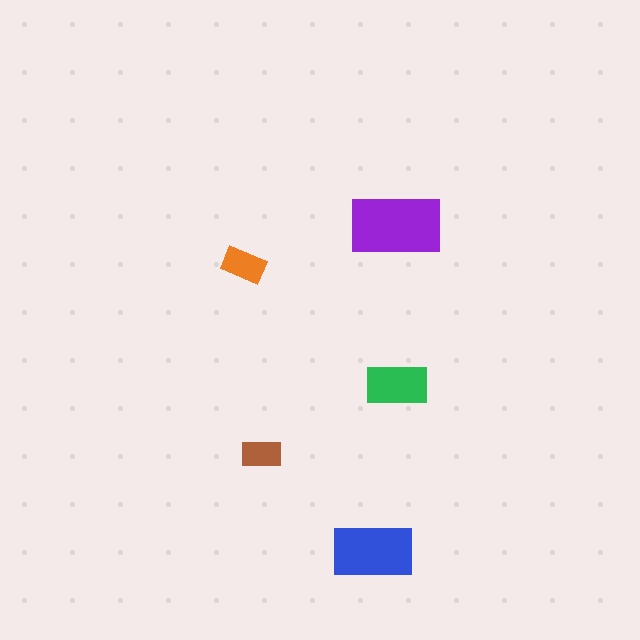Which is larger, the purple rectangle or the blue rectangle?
The purple one.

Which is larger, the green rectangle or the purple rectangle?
The purple one.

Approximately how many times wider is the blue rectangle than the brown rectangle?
About 2 times wider.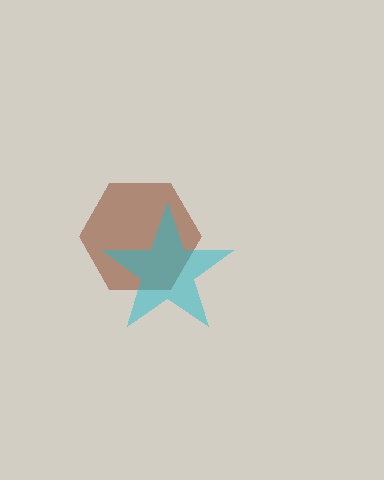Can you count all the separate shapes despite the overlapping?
Yes, there are 2 separate shapes.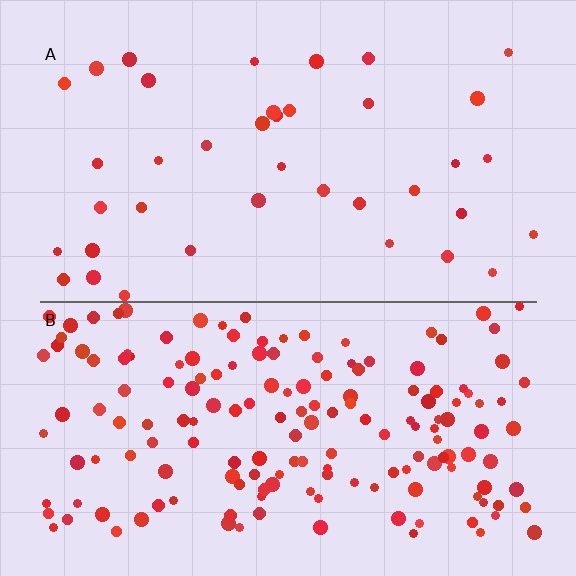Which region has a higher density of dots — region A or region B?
B (the bottom).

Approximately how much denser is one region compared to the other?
Approximately 4.4× — region B over region A.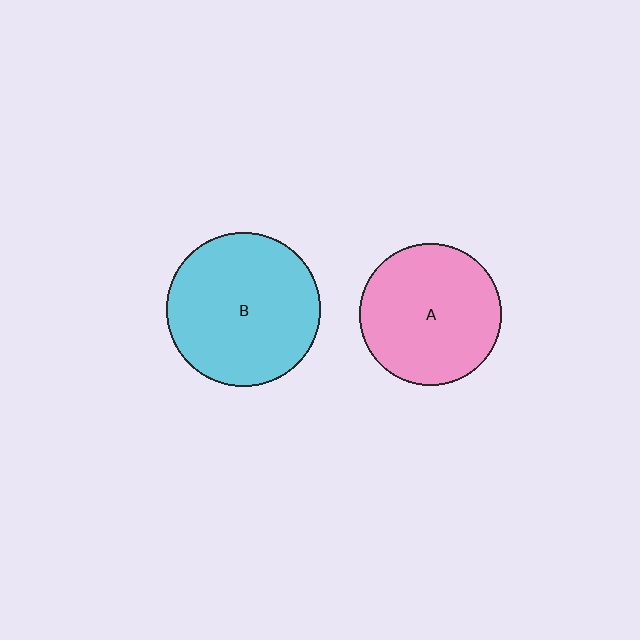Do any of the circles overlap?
No, none of the circles overlap.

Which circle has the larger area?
Circle B (cyan).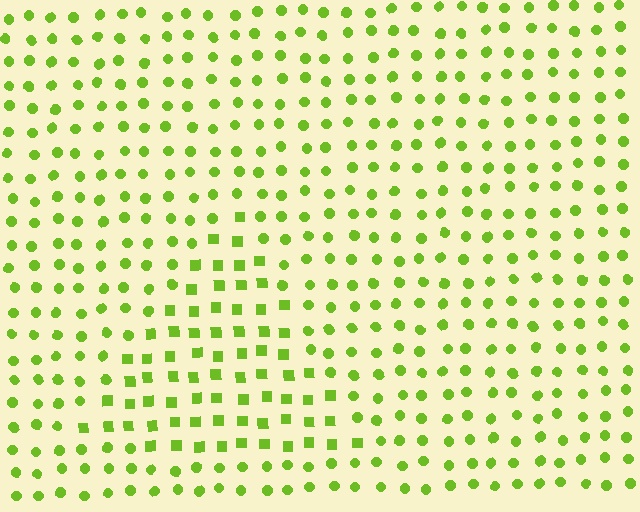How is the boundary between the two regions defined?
The boundary is defined by a change in element shape: squares inside vs. circles outside. All elements share the same color and spacing.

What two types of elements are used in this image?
The image uses squares inside the triangle region and circles outside it.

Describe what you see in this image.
The image is filled with small lime elements arranged in a uniform grid. A triangle-shaped region contains squares, while the surrounding area contains circles. The boundary is defined purely by the change in element shape.